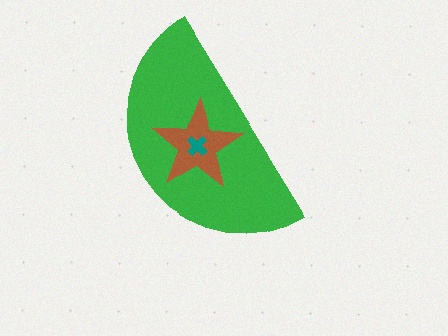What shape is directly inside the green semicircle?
The brown star.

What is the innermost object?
The teal cross.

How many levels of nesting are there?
3.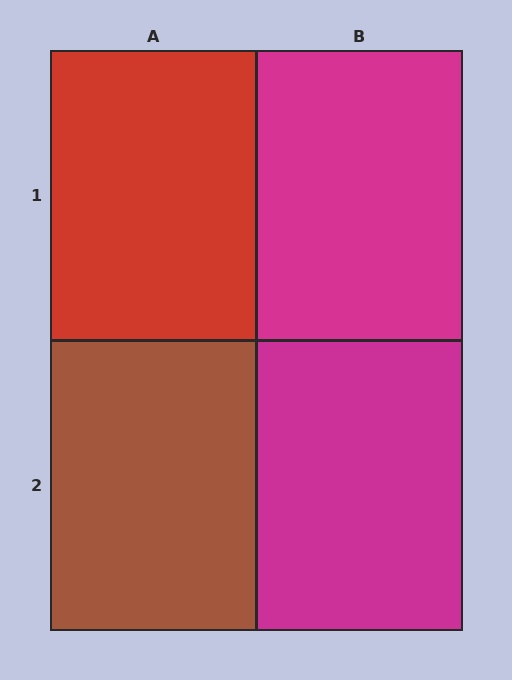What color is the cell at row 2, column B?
Magenta.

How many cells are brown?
1 cell is brown.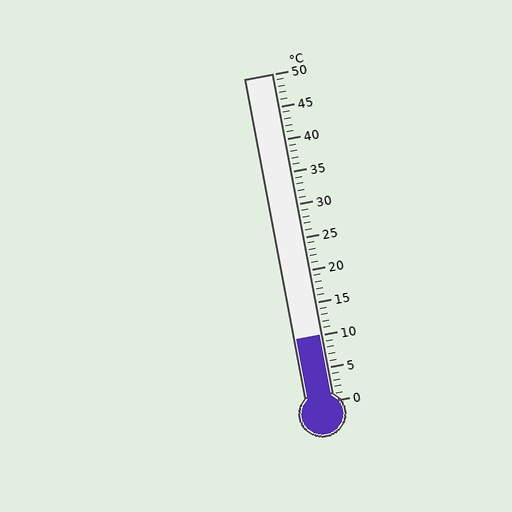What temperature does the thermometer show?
The thermometer shows approximately 10°C.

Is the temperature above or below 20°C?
The temperature is below 20°C.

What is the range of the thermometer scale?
The thermometer scale ranges from 0°C to 50°C.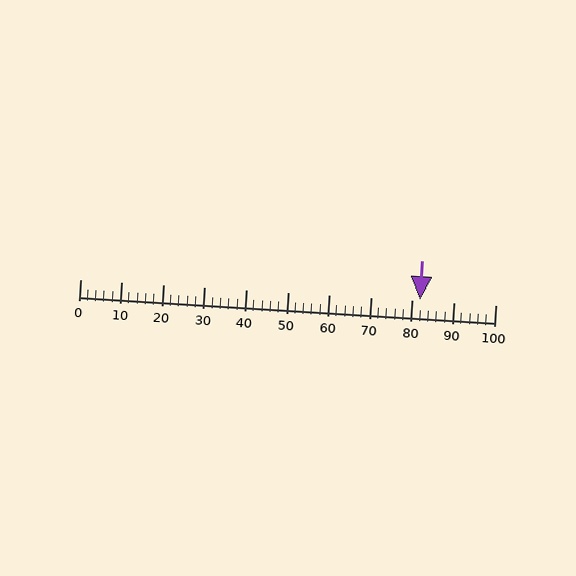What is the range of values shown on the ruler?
The ruler shows values from 0 to 100.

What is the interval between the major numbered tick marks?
The major tick marks are spaced 10 units apart.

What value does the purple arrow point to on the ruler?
The purple arrow points to approximately 82.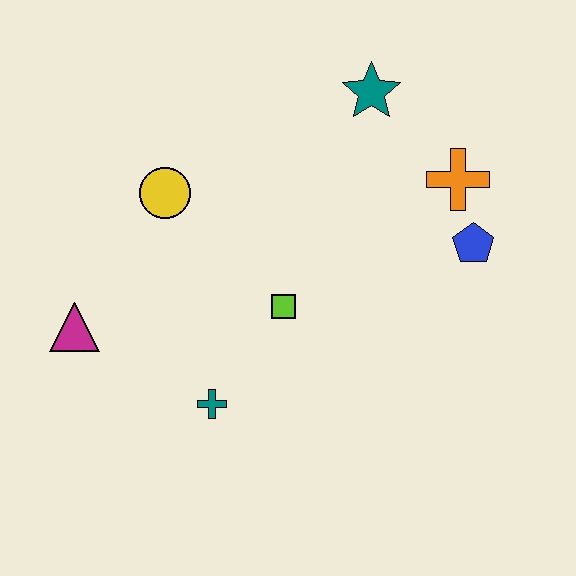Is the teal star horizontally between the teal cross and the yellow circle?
No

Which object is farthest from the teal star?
The magenta triangle is farthest from the teal star.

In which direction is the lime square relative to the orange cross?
The lime square is to the left of the orange cross.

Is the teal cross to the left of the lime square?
Yes